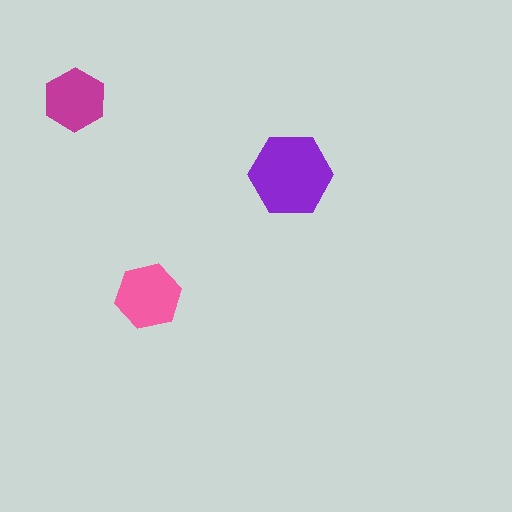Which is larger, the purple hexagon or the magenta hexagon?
The purple one.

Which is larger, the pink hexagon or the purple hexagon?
The purple one.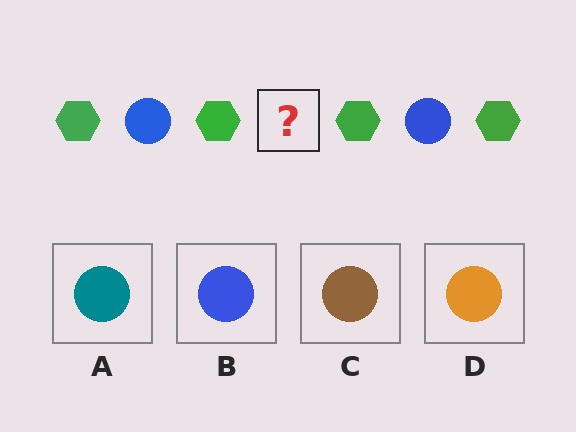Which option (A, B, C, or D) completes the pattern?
B.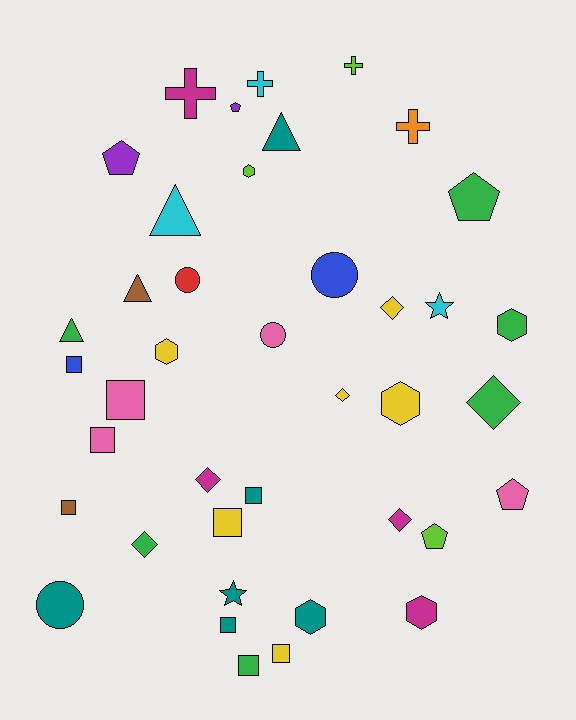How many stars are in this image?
There are 2 stars.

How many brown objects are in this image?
There are 2 brown objects.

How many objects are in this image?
There are 40 objects.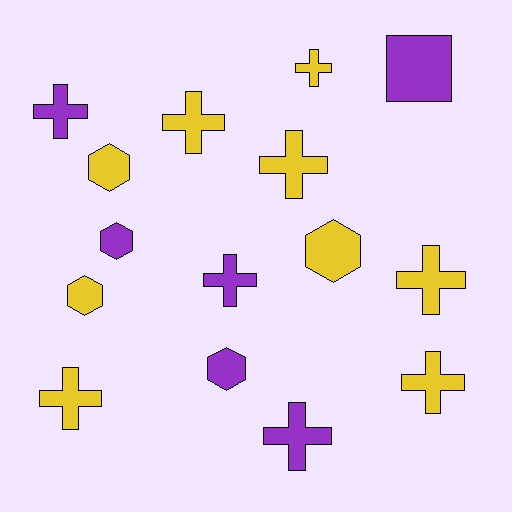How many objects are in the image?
There are 15 objects.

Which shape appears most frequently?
Cross, with 9 objects.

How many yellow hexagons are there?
There are 3 yellow hexagons.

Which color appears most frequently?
Yellow, with 9 objects.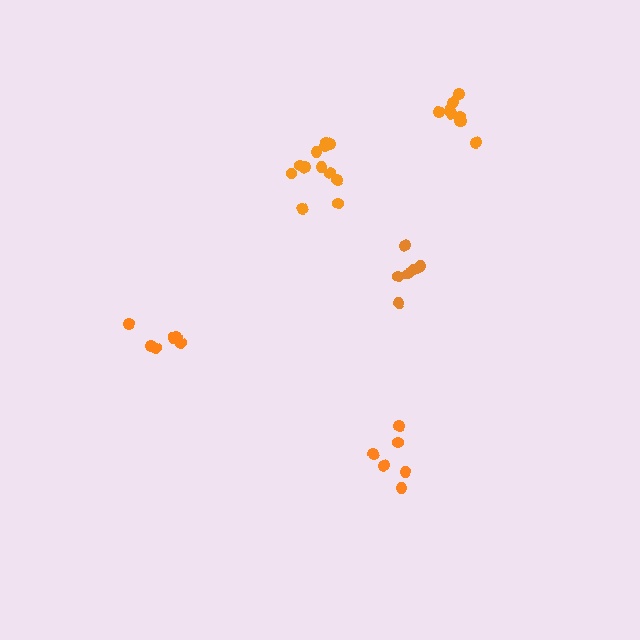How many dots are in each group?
Group 1: 7 dots, Group 2: 6 dots, Group 3: 9 dots, Group 4: 6 dots, Group 5: 12 dots (40 total).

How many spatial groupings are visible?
There are 5 spatial groupings.